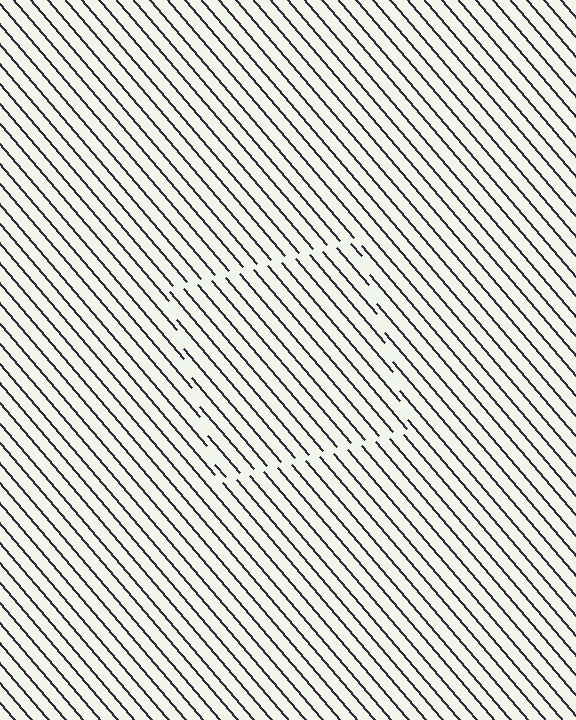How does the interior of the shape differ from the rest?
The interior of the shape contains the same grating, shifted by half a period — the contour is defined by the phase discontinuity where line-ends from the inner and outer gratings abut.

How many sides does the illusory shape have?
4 sides — the line-ends trace a square.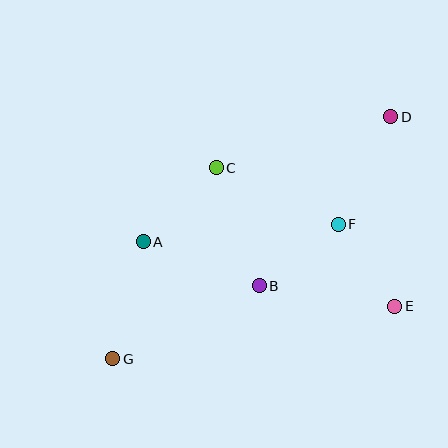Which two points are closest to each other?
Points E and F are closest to each other.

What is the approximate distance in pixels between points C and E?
The distance between C and E is approximately 226 pixels.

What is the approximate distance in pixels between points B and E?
The distance between B and E is approximately 137 pixels.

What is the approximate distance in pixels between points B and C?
The distance between B and C is approximately 126 pixels.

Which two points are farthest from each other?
Points D and G are farthest from each other.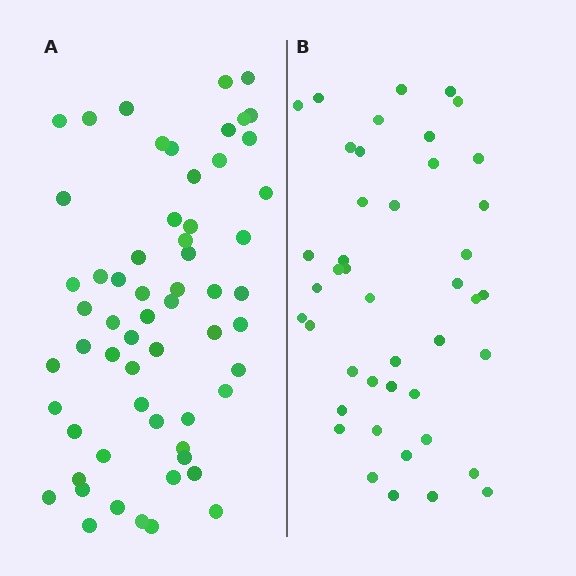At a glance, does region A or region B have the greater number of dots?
Region A (the left region) has more dots.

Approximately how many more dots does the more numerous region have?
Region A has approximately 15 more dots than region B.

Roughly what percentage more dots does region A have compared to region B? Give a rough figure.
About 40% more.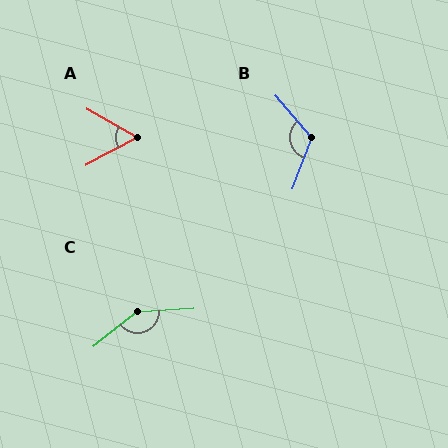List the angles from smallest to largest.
A (58°), B (119°), C (145°).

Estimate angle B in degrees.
Approximately 119 degrees.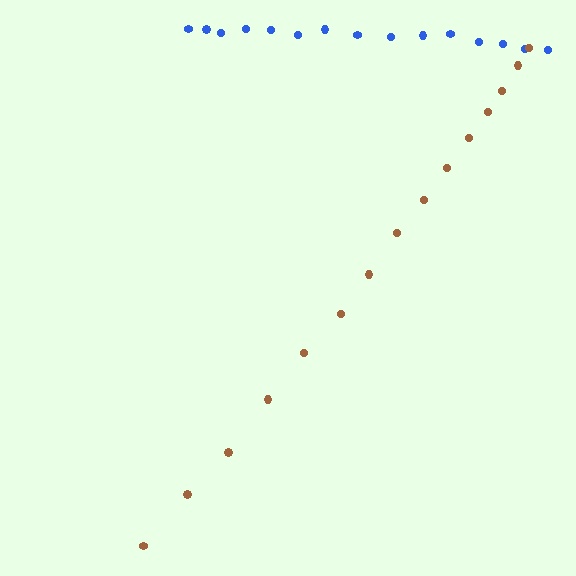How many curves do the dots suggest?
There are 2 distinct paths.